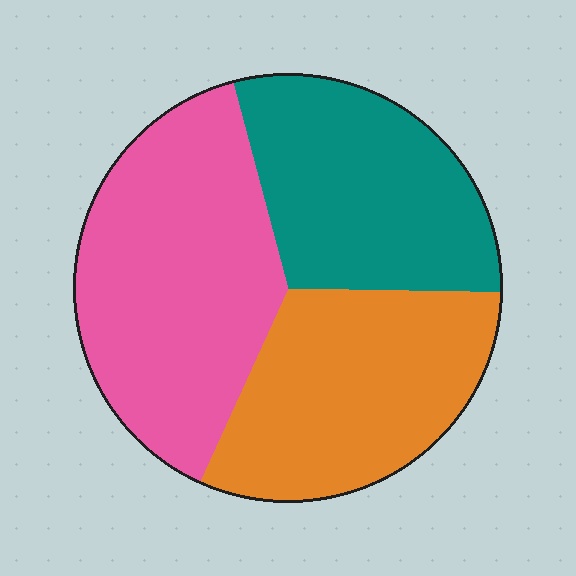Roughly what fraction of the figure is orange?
Orange covers roughly 30% of the figure.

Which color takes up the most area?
Pink, at roughly 40%.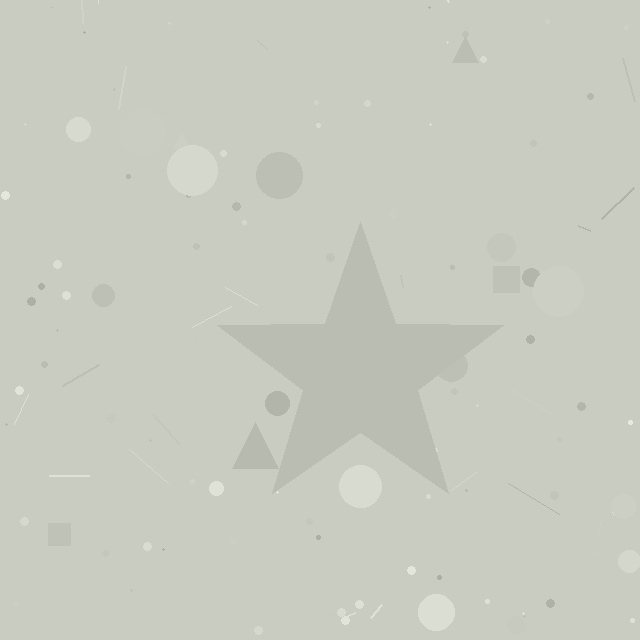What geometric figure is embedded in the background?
A star is embedded in the background.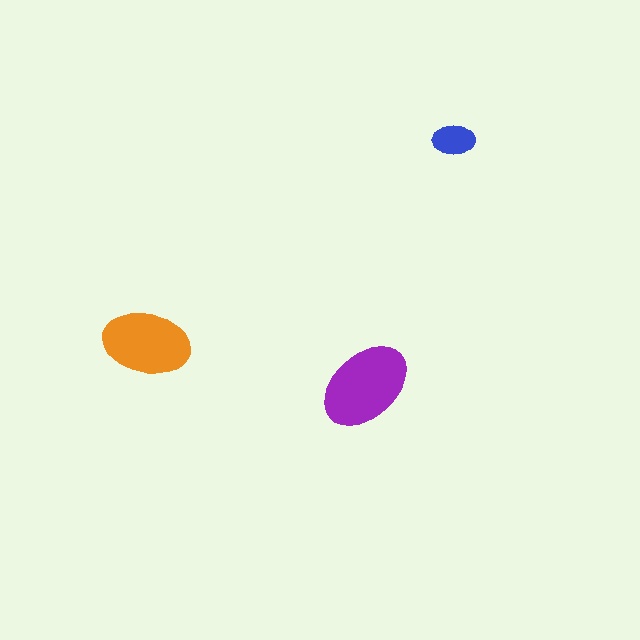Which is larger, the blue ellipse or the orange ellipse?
The orange one.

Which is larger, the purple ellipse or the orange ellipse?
The purple one.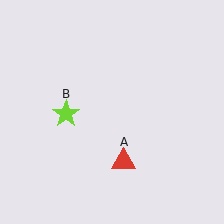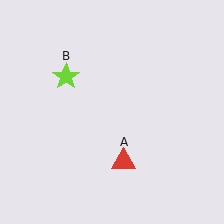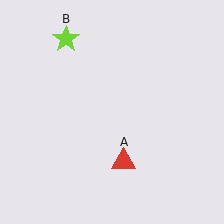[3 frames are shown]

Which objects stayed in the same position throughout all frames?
Red triangle (object A) remained stationary.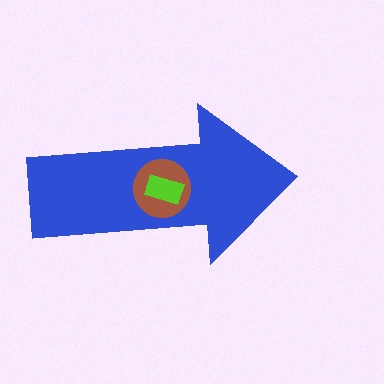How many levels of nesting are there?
3.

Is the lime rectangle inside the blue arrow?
Yes.